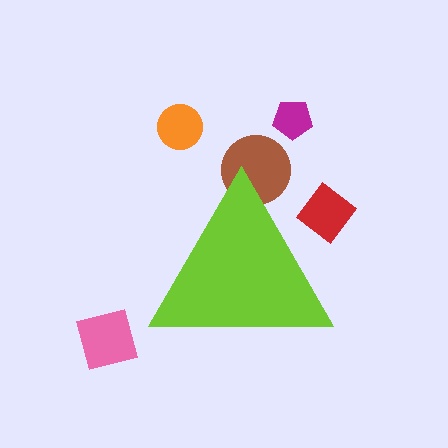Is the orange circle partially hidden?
No, the orange circle is fully visible.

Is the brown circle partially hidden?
Yes, the brown circle is partially hidden behind the lime triangle.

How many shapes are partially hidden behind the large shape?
2 shapes are partially hidden.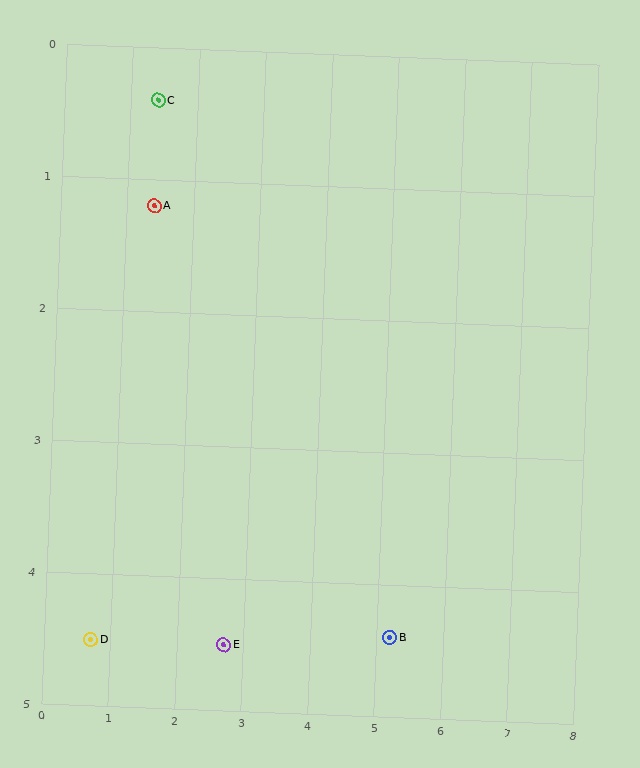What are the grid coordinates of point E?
Point E is at approximately (2.7, 4.5).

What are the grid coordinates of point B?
Point B is at approximately (5.2, 4.4).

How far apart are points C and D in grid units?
Points C and D are about 4.2 grid units apart.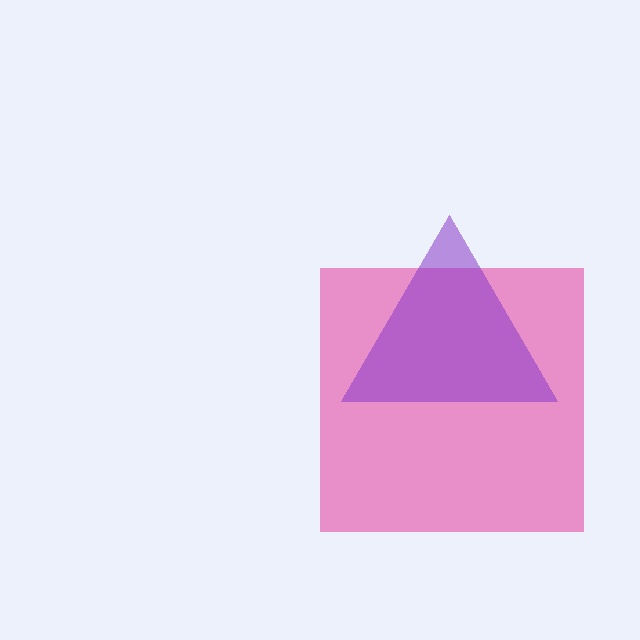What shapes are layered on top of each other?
The layered shapes are: a pink square, a purple triangle.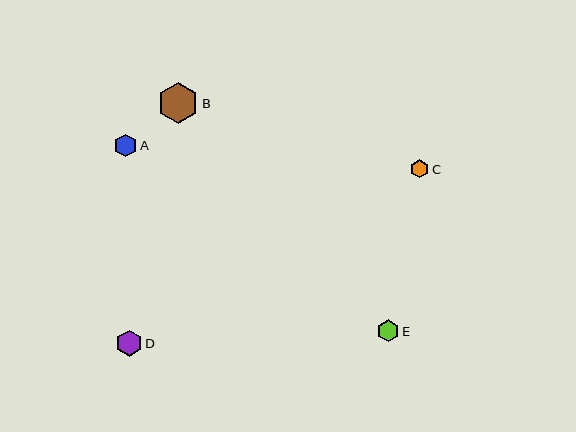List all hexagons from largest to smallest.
From largest to smallest: B, D, A, E, C.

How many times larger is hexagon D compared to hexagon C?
Hexagon D is approximately 1.5 times the size of hexagon C.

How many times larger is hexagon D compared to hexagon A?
Hexagon D is approximately 1.2 times the size of hexagon A.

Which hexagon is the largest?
Hexagon B is the largest with a size of approximately 41 pixels.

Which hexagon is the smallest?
Hexagon C is the smallest with a size of approximately 18 pixels.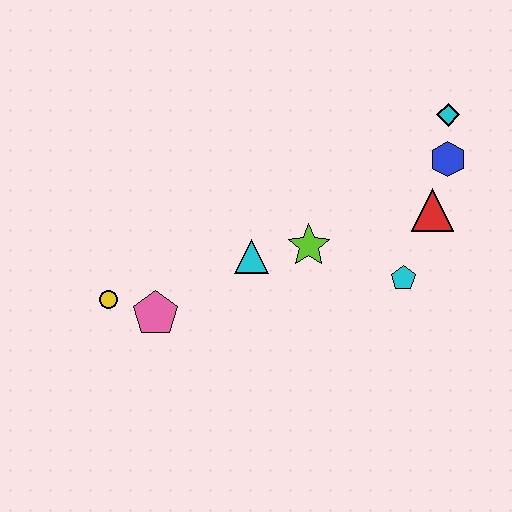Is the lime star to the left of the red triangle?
Yes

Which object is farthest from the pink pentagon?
The cyan diamond is farthest from the pink pentagon.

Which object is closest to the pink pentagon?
The yellow circle is closest to the pink pentagon.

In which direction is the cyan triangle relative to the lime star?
The cyan triangle is to the left of the lime star.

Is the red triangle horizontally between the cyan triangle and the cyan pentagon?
No